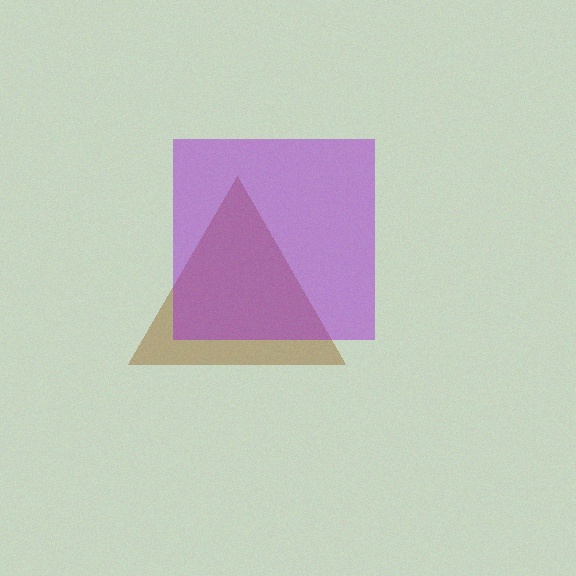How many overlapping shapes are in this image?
There are 2 overlapping shapes in the image.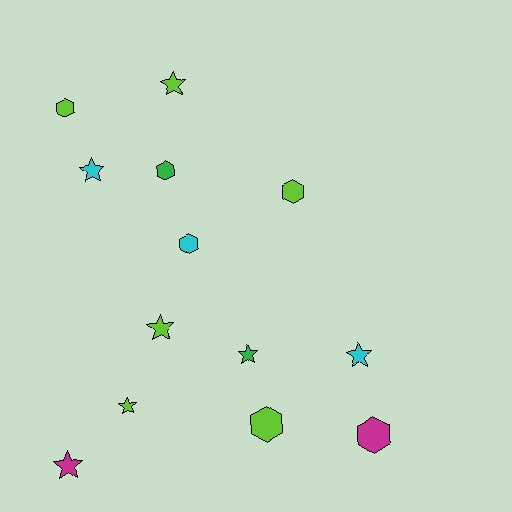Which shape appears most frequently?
Star, with 7 objects.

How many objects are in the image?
There are 13 objects.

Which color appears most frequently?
Lime, with 6 objects.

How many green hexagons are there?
There is 1 green hexagon.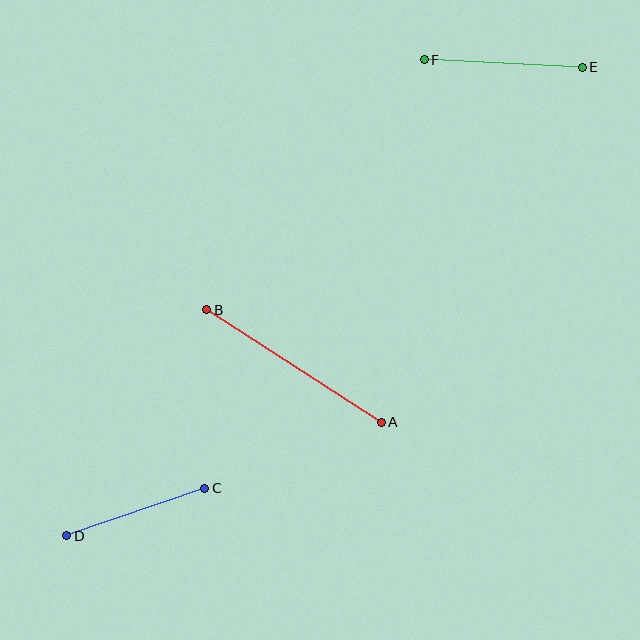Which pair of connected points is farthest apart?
Points A and B are farthest apart.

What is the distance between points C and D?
The distance is approximately 146 pixels.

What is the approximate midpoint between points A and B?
The midpoint is at approximately (294, 366) pixels.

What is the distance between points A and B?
The distance is approximately 207 pixels.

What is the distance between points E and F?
The distance is approximately 158 pixels.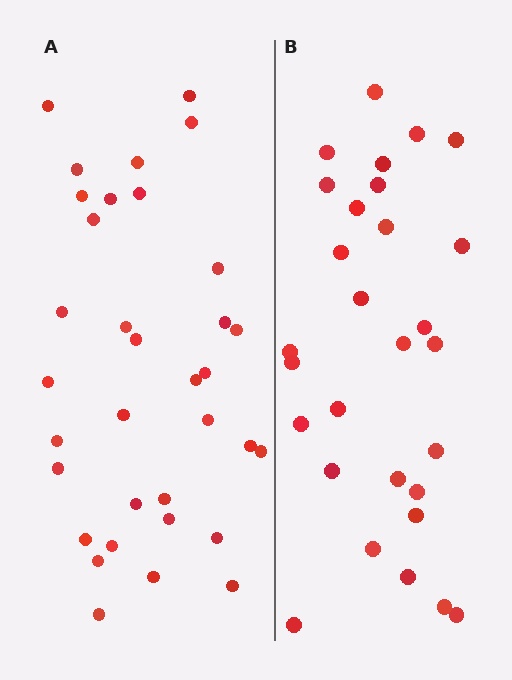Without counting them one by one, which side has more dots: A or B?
Region A (the left region) has more dots.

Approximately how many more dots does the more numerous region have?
Region A has about 5 more dots than region B.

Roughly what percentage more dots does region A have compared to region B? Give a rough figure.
About 15% more.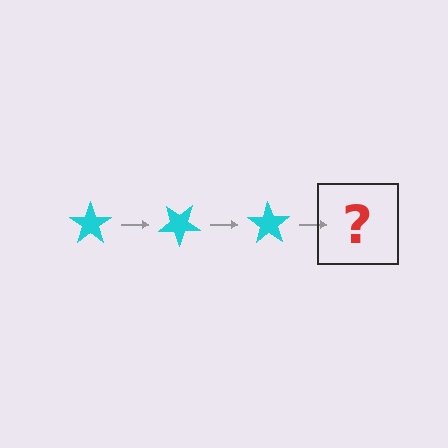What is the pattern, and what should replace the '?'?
The pattern is that the star rotates 35 degrees each step. The '?' should be a cyan star rotated 105 degrees.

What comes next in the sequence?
The next element should be a cyan star rotated 105 degrees.